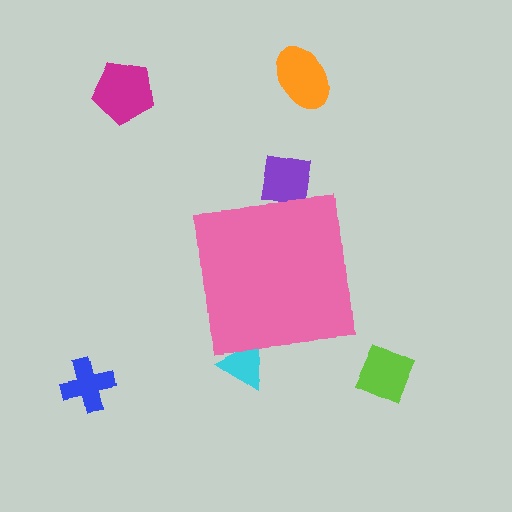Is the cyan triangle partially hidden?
Yes, the cyan triangle is partially hidden behind the pink square.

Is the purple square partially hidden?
Yes, the purple square is partially hidden behind the pink square.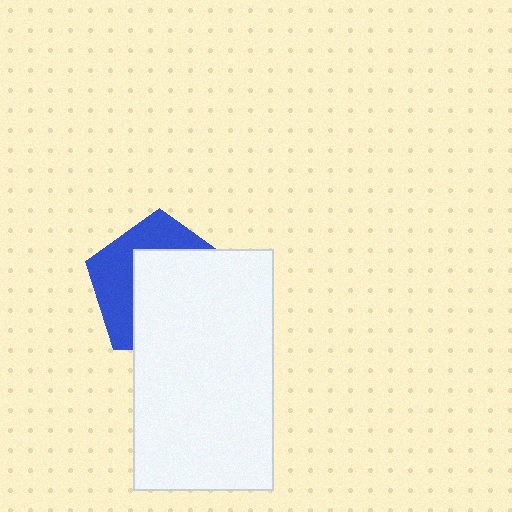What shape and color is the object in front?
The object in front is a white rectangle.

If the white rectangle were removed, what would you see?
You would see the complete blue pentagon.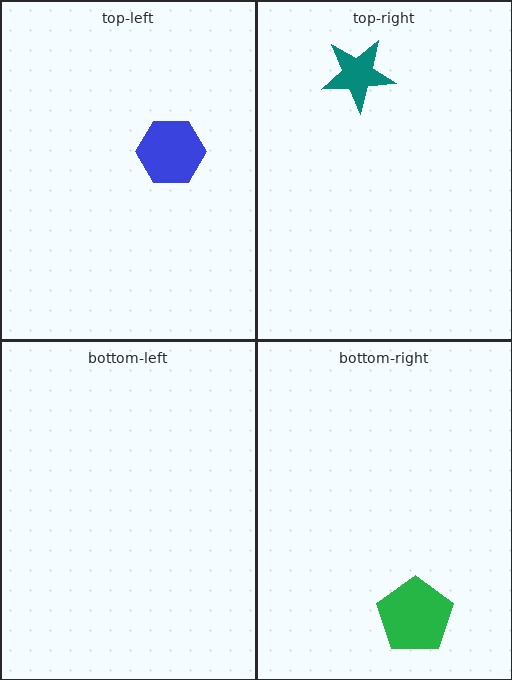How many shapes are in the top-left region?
1.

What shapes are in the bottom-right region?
The green pentagon.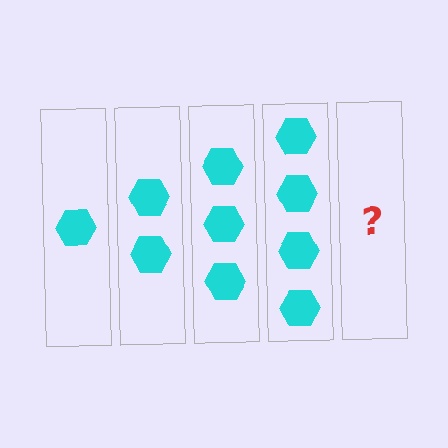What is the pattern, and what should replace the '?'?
The pattern is that each step adds one more hexagon. The '?' should be 5 hexagons.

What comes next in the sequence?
The next element should be 5 hexagons.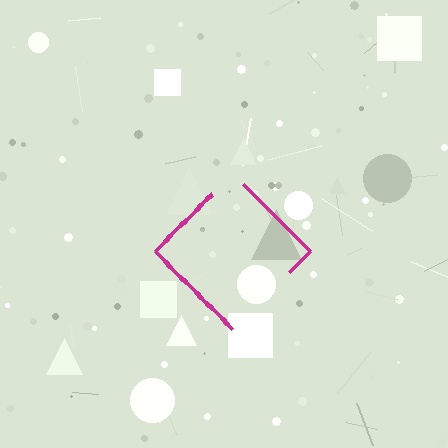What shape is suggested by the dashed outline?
The dashed outline suggests a diamond.